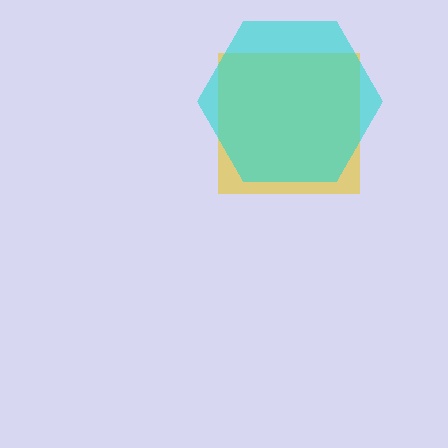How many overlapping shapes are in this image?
There are 2 overlapping shapes in the image.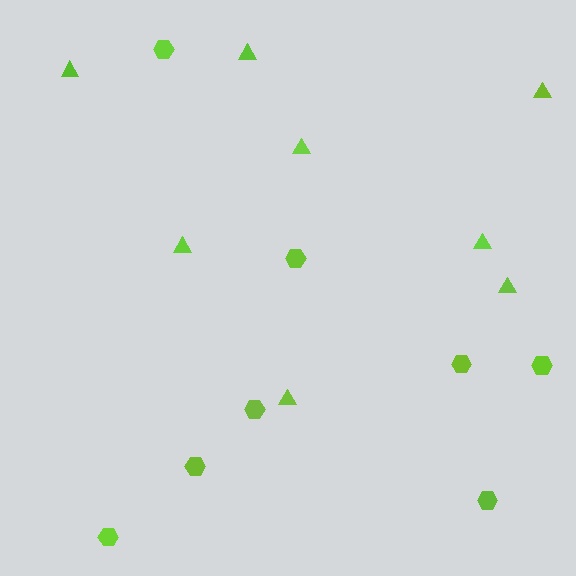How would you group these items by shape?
There are 2 groups: one group of hexagons (8) and one group of triangles (8).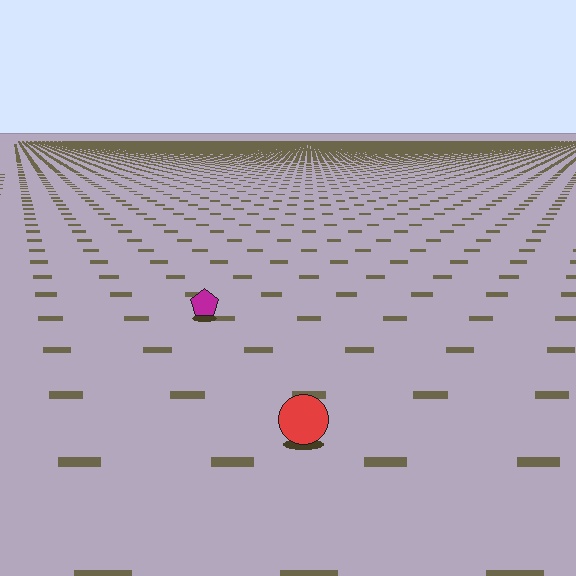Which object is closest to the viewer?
The red circle is closest. The texture marks near it are larger and more spread out.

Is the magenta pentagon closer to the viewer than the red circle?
No. The red circle is closer — you can tell from the texture gradient: the ground texture is coarser near it.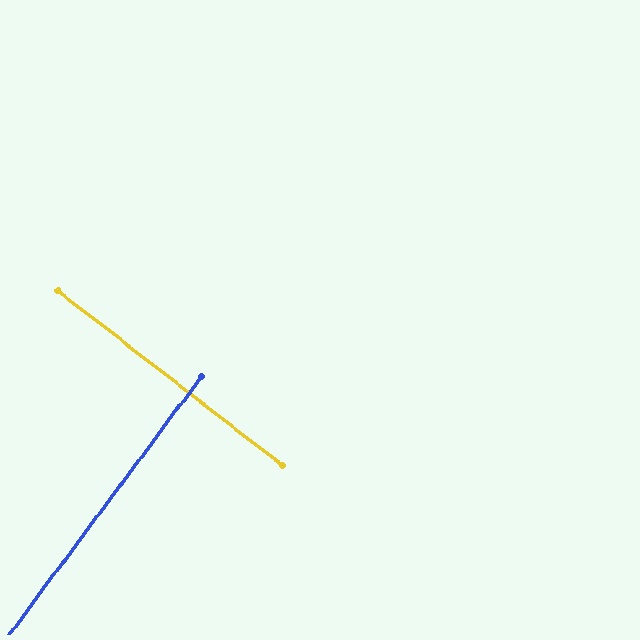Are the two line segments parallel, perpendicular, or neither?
Perpendicular — they meet at approximately 89°.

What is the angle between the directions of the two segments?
Approximately 89 degrees.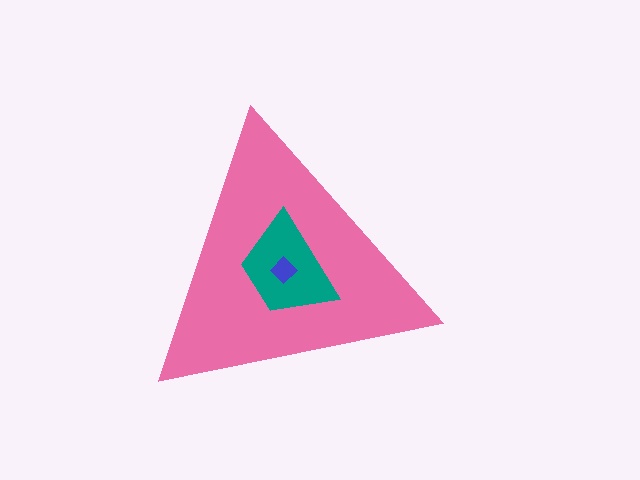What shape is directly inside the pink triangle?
The teal trapezoid.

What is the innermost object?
The blue diamond.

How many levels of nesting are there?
3.